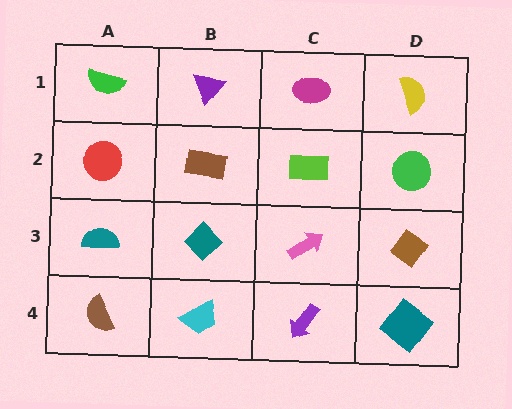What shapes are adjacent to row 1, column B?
A brown rectangle (row 2, column B), a green semicircle (row 1, column A), a magenta ellipse (row 1, column C).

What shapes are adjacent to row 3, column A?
A red circle (row 2, column A), a brown semicircle (row 4, column A), a teal diamond (row 3, column B).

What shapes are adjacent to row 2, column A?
A green semicircle (row 1, column A), a teal semicircle (row 3, column A), a brown rectangle (row 2, column B).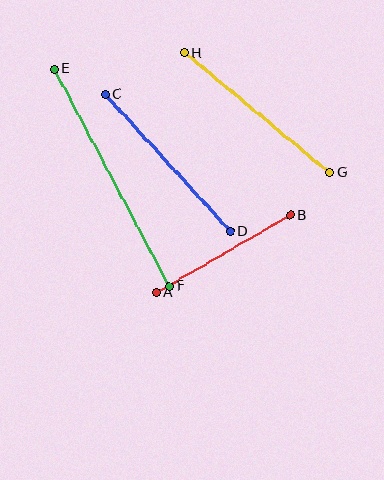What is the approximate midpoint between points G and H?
The midpoint is at approximately (257, 113) pixels.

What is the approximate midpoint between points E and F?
The midpoint is at approximately (112, 178) pixels.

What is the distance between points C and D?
The distance is approximately 186 pixels.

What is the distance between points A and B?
The distance is approximately 155 pixels.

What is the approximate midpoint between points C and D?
The midpoint is at approximately (167, 163) pixels.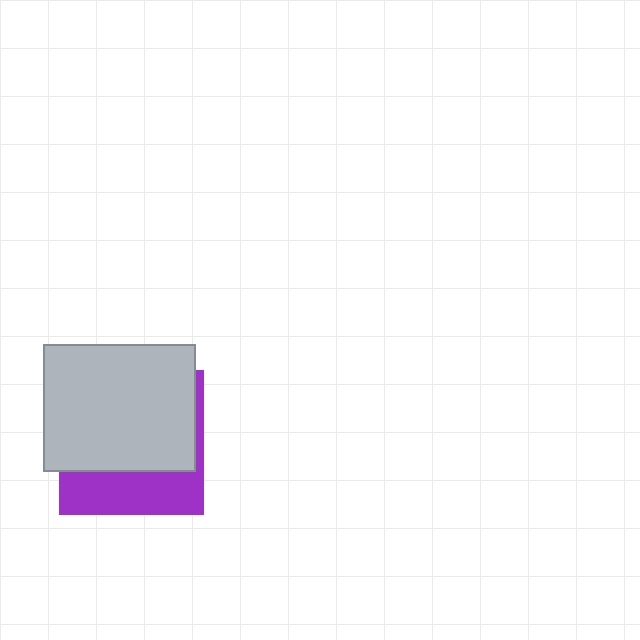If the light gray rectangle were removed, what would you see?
You would see the complete purple square.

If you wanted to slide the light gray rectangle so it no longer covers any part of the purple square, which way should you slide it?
Slide it up — that is the most direct way to separate the two shapes.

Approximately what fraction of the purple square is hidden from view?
Roughly 66% of the purple square is hidden behind the light gray rectangle.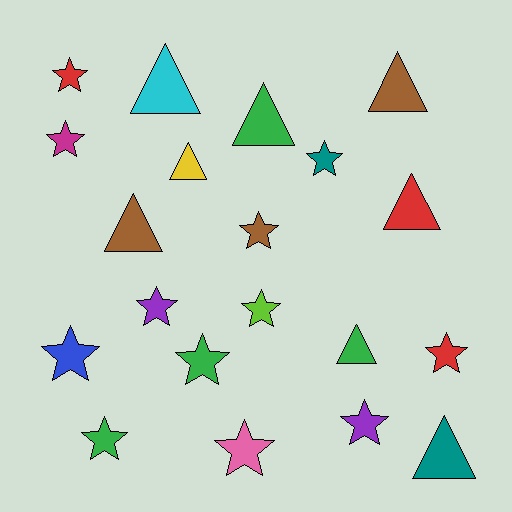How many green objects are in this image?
There are 4 green objects.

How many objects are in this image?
There are 20 objects.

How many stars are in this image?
There are 12 stars.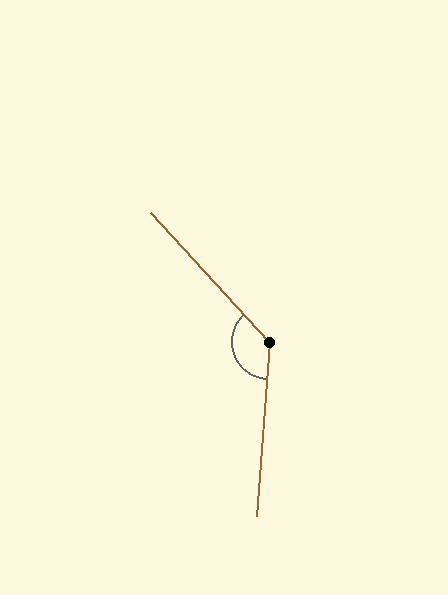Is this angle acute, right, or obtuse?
It is obtuse.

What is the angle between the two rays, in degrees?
Approximately 133 degrees.